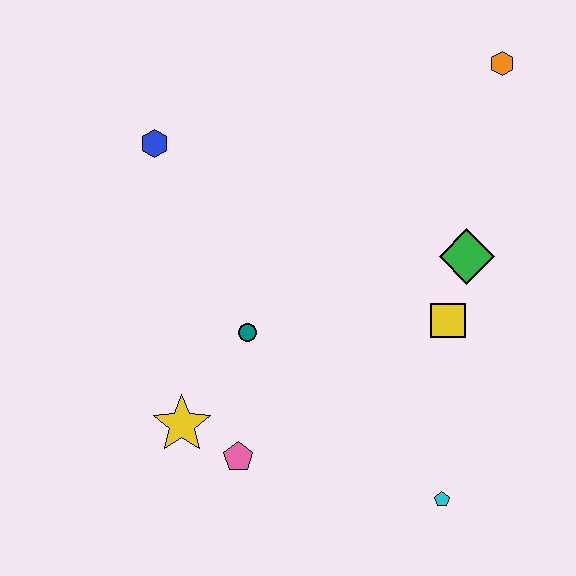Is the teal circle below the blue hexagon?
Yes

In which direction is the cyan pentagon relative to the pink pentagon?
The cyan pentagon is to the right of the pink pentagon.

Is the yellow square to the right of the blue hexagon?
Yes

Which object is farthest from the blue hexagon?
The cyan pentagon is farthest from the blue hexagon.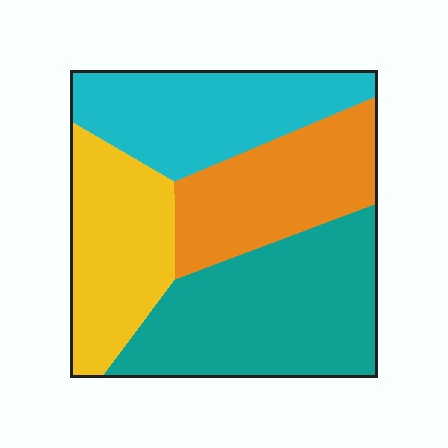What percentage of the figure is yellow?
Yellow covers roughly 20% of the figure.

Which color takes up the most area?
Teal, at roughly 35%.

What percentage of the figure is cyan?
Cyan covers around 25% of the figure.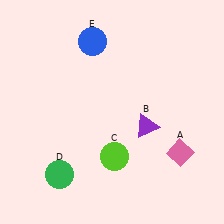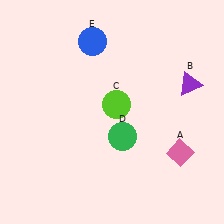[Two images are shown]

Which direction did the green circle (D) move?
The green circle (D) moved right.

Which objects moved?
The objects that moved are: the purple triangle (B), the lime circle (C), the green circle (D).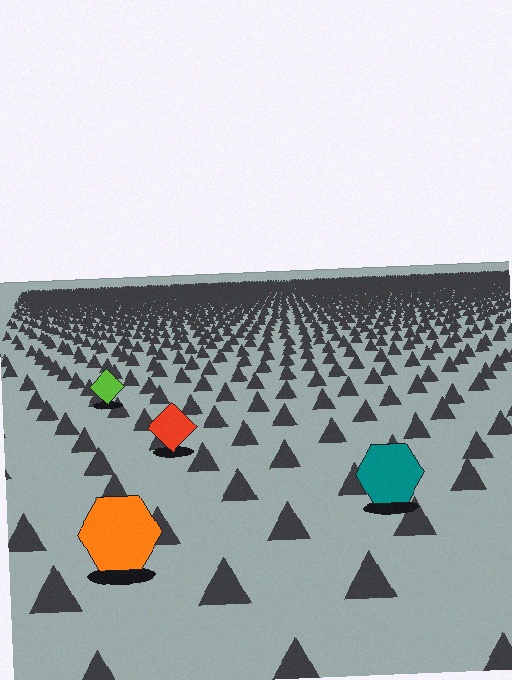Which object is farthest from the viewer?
The lime diamond is farthest from the viewer. It appears smaller and the ground texture around it is denser.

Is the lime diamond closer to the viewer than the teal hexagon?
No. The teal hexagon is closer — you can tell from the texture gradient: the ground texture is coarser near it.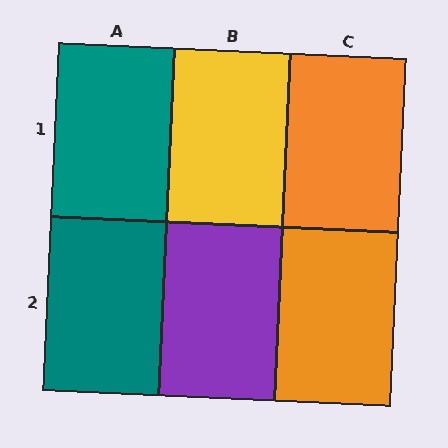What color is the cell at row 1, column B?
Yellow.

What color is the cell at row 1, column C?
Orange.